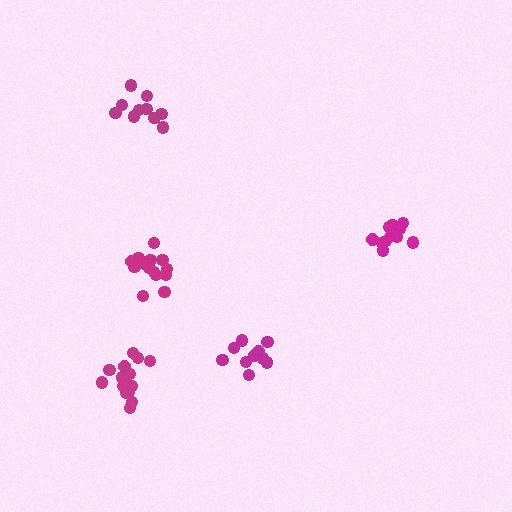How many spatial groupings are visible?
There are 5 spatial groupings.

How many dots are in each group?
Group 1: 14 dots, Group 2: 10 dots, Group 3: 10 dots, Group 4: 12 dots, Group 5: 15 dots (61 total).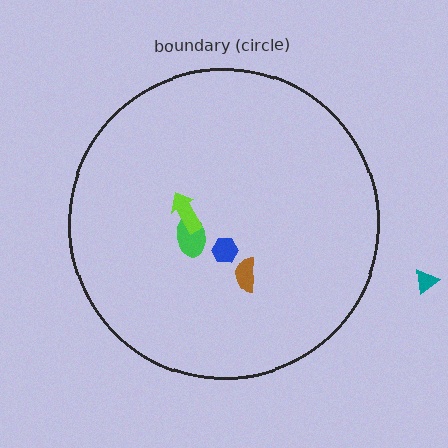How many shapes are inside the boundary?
4 inside, 1 outside.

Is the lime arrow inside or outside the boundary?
Inside.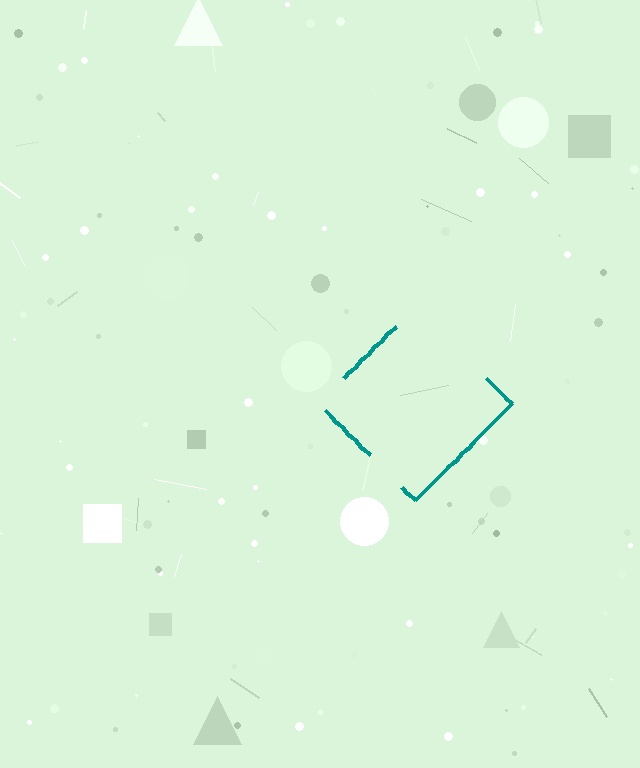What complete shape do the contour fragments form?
The contour fragments form a diamond.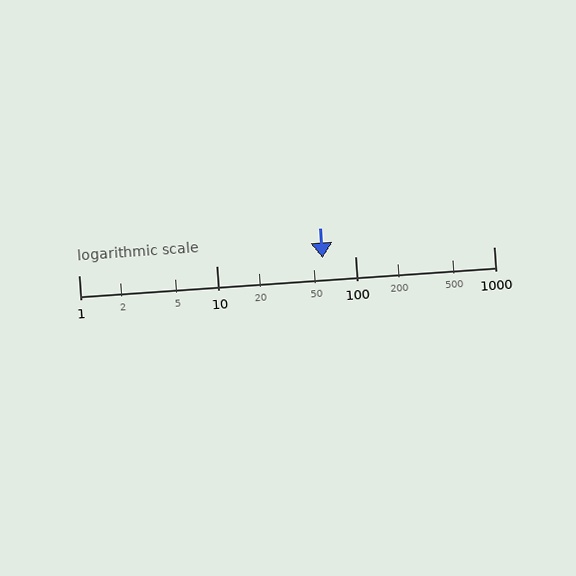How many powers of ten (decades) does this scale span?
The scale spans 3 decades, from 1 to 1000.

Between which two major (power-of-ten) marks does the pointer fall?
The pointer is between 10 and 100.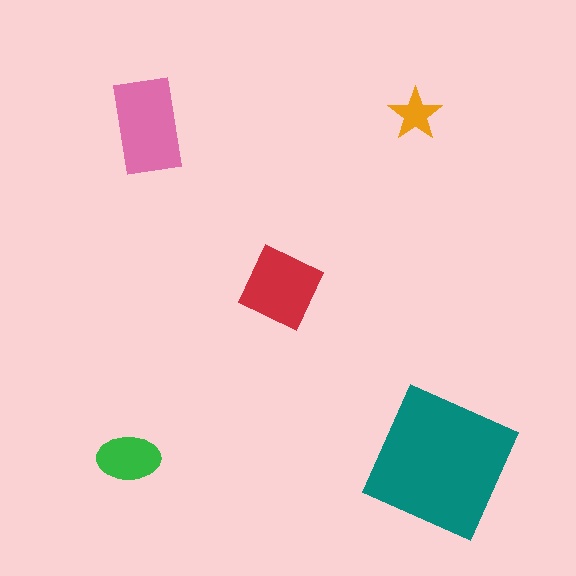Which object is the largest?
The teal square.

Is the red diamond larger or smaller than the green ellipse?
Larger.